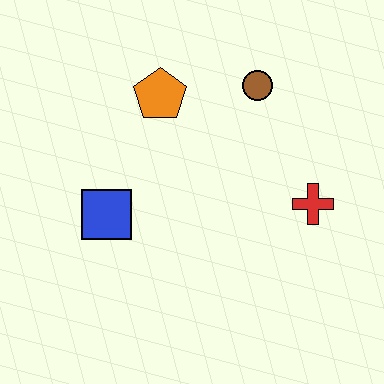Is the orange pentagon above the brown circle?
No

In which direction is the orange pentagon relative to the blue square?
The orange pentagon is above the blue square.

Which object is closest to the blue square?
The orange pentagon is closest to the blue square.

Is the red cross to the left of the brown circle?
No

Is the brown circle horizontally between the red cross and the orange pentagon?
Yes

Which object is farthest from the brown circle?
The blue square is farthest from the brown circle.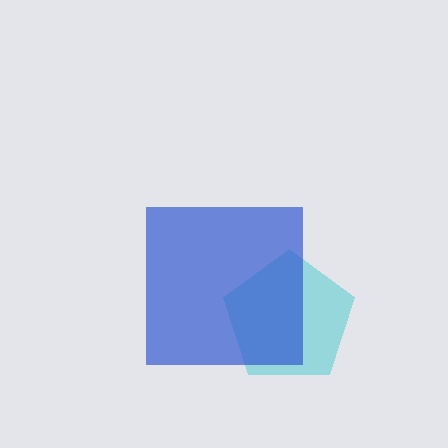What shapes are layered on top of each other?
The layered shapes are: a cyan pentagon, a blue square.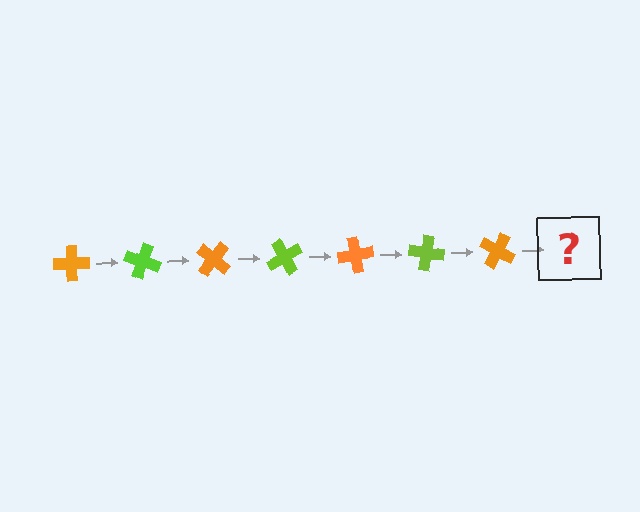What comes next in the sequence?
The next element should be a lime cross, rotated 140 degrees from the start.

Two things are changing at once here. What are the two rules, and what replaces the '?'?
The two rules are that it rotates 20 degrees each step and the color cycles through orange and lime. The '?' should be a lime cross, rotated 140 degrees from the start.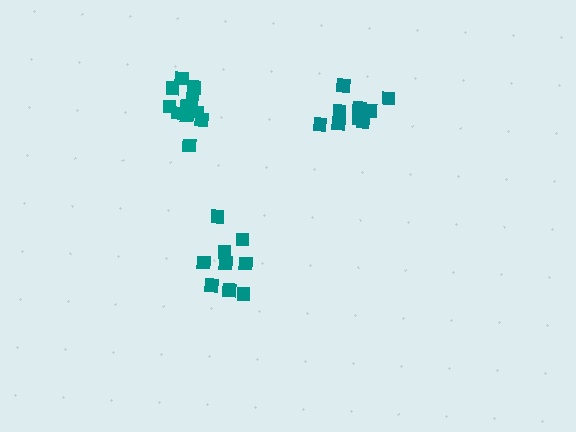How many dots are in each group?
Group 1: 11 dots, Group 2: 9 dots, Group 3: 9 dots (29 total).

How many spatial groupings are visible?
There are 3 spatial groupings.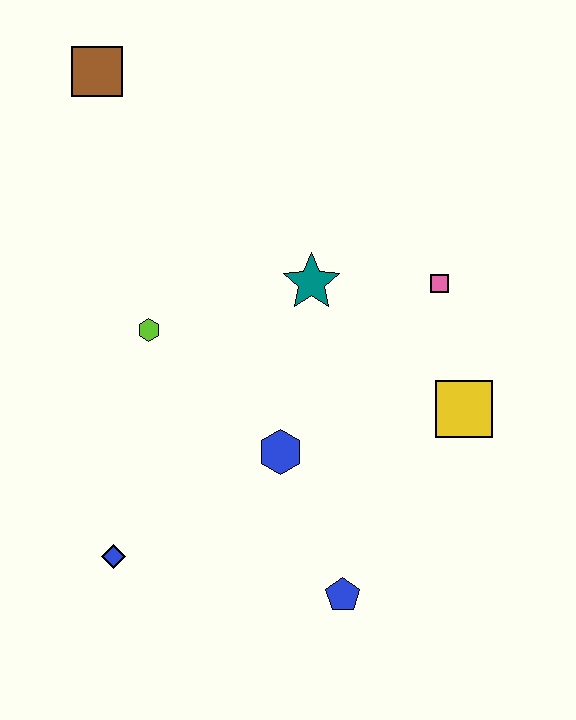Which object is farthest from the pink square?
The blue diamond is farthest from the pink square.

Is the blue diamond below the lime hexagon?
Yes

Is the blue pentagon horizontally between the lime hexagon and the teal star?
No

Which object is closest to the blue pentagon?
The blue hexagon is closest to the blue pentagon.